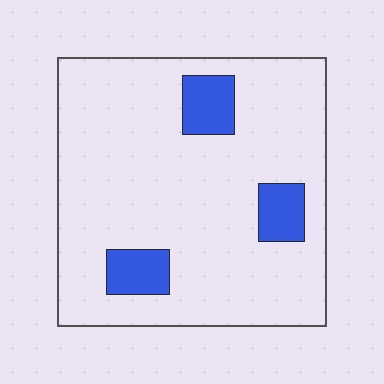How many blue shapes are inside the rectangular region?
3.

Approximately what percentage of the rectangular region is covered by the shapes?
Approximately 10%.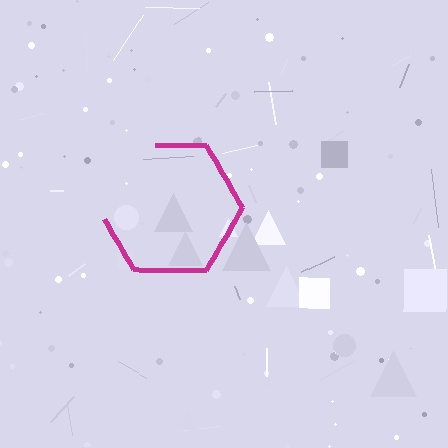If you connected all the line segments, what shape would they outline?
They would outline a hexagon.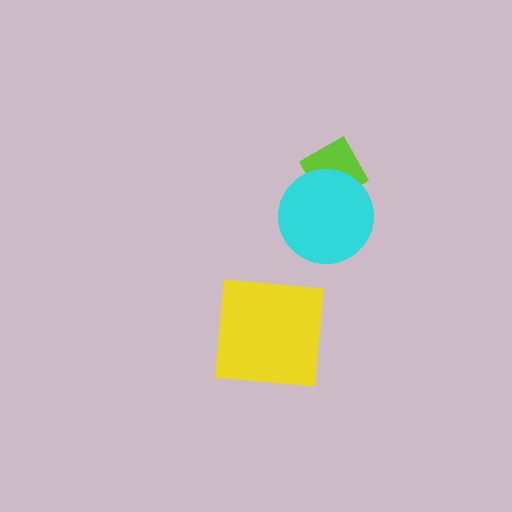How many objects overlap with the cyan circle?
1 object overlaps with the cyan circle.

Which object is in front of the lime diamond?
The cyan circle is in front of the lime diamond.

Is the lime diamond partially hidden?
Yes, it is partially covered by another shape.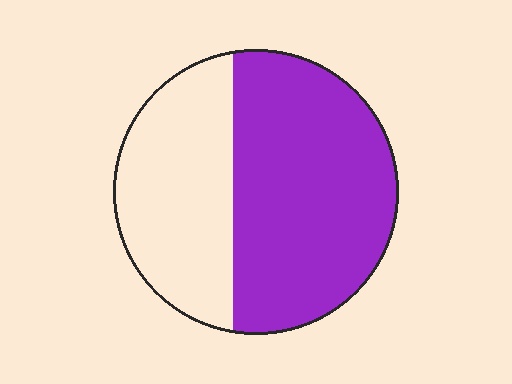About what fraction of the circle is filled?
About three fifths (3/5).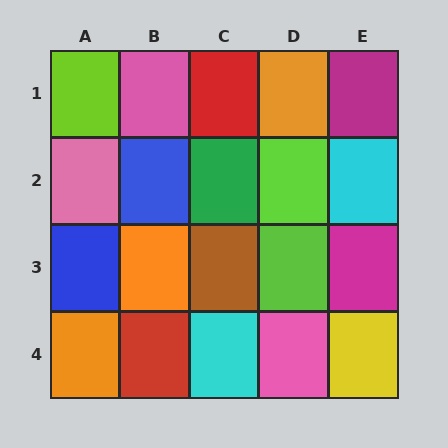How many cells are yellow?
1 cell is yellow.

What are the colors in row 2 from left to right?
Pink, blue, green, lime, cyan.